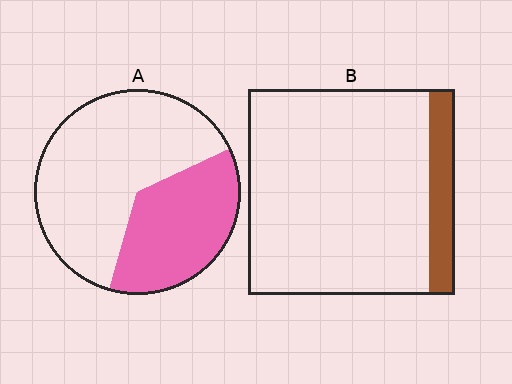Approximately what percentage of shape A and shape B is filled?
A is approximately 35% and B is approximately 15%.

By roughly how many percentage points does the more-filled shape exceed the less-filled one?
By roughly 25 percentage points (A over B).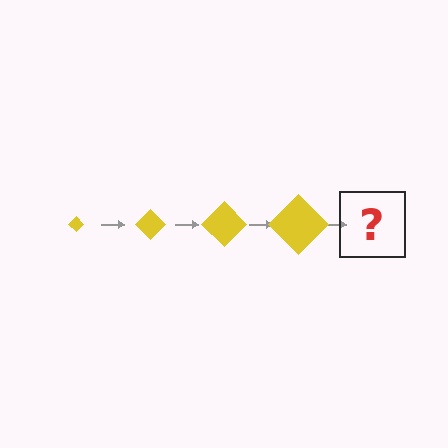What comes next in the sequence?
The next element should be a yellow diamond, larger than the previous one.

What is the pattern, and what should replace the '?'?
The pattern is that the diamond gets progressively larger each step. The '?' should be a yellow diamond, larger than the previous one.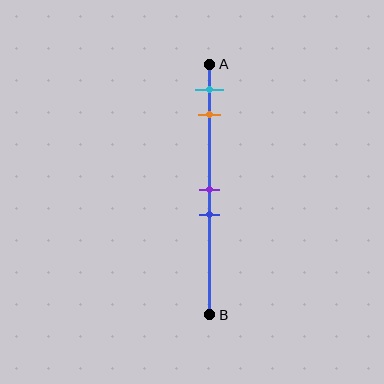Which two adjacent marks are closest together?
The purple and blue marks are the closest adjacent pair.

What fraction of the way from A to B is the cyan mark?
The cyan mark is approximately 10% (0.1) of the way from A to B.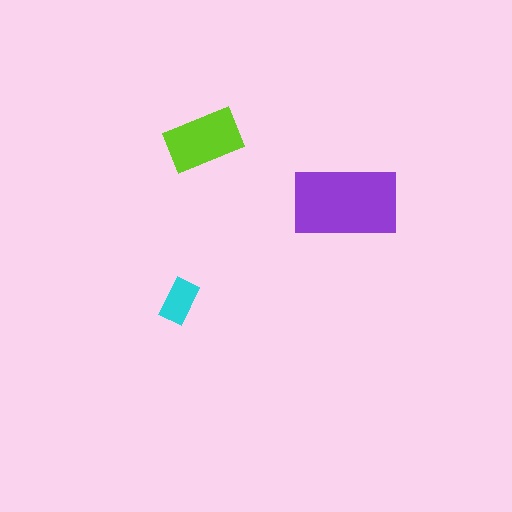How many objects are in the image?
There are 3 objects in the image.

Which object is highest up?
The lime rectangle is topmost.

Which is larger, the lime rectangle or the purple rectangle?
The purple one.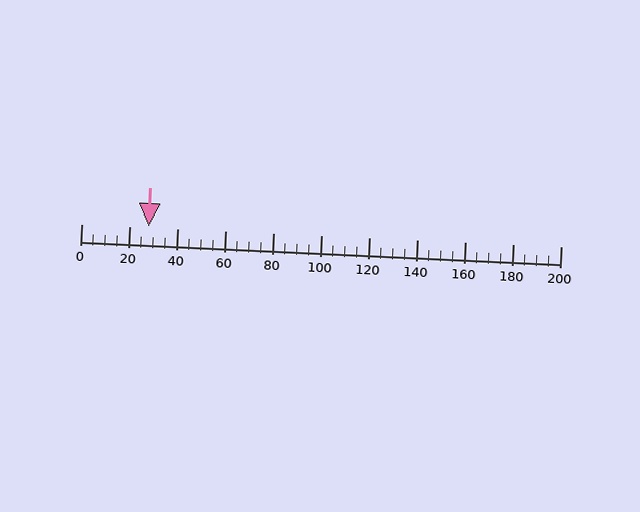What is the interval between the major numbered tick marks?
The major tick marks are spaced 20 units apart.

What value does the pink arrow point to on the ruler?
The pink arrow points to approximately 28.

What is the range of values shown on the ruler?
The ruler shows values from 0 to 200.